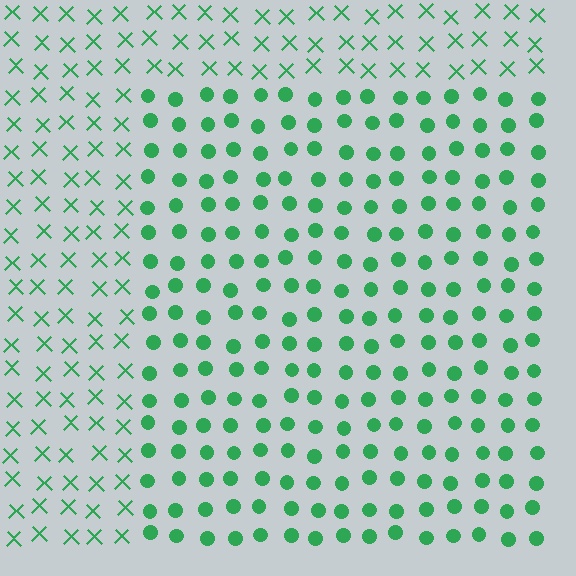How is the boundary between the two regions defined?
The boundary is defined by a change in element shape: circles inside vs. X marks outside. All elements share the same color and spacing.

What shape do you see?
I see a rectangle.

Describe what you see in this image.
The image is filled with small green elements arranged in a uniform grid. A rectangle-shaped region contains circles, while the surrounding area contains X marks. The boundary is defined purely by the change in element shape.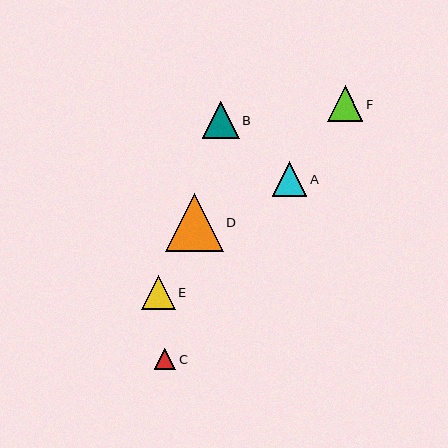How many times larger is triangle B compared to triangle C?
Triangle B is approximately 1.7 times the size of triangle C.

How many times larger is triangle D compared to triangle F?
Triangle D is approximately 1.6 times the size of triangle F.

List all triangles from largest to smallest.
From largest to smallest: D, B, F, A, E, C.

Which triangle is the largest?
Triangle D is the largest with a size of approximately 58 pixels.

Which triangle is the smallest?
Triangle C is the smallest with a size of approximately 21 pixels.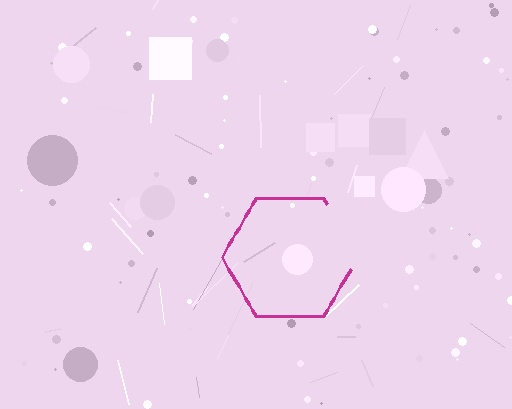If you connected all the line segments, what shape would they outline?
They would outline a hexagon.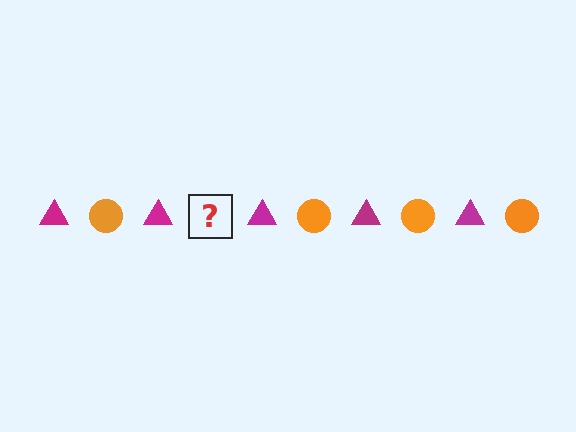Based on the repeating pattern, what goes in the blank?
The blank should be an orange circle.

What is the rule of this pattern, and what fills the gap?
The rule is that the pattern alternates between magenta triangle and orange circle. The gap should be filled with an orange circle.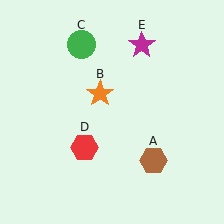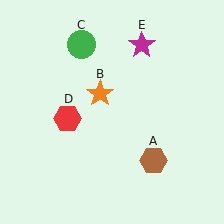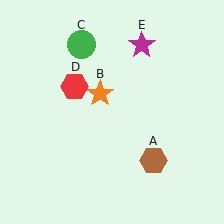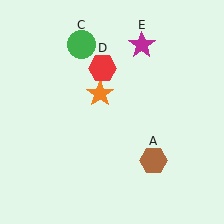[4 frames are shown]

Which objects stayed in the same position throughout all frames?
Brown hexagon (object A) and orange star (object B) and green circle (object C) and magenta star (object E) remained stationary.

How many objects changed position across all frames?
1 object changed position: red hexagon (object D).